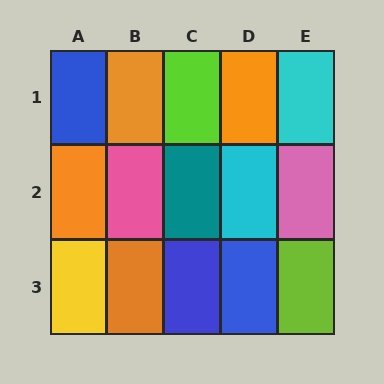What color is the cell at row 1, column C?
Lime.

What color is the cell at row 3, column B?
Orange.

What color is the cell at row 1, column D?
Orange.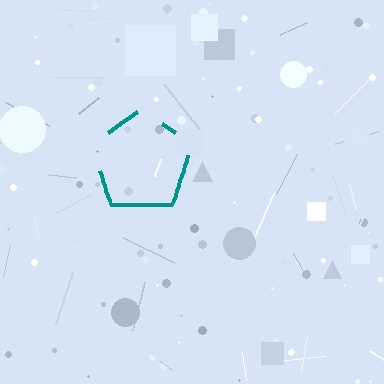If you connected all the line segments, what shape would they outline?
They would outline a pentagon.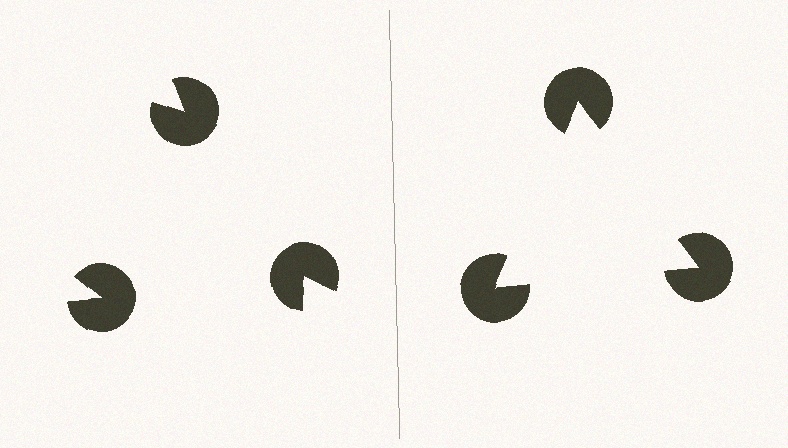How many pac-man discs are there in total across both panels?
6 — 3 on each side.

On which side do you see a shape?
An illusory triangle appears on the right side. On the left side the wedge cuts are rotated, so no coherent shape forms.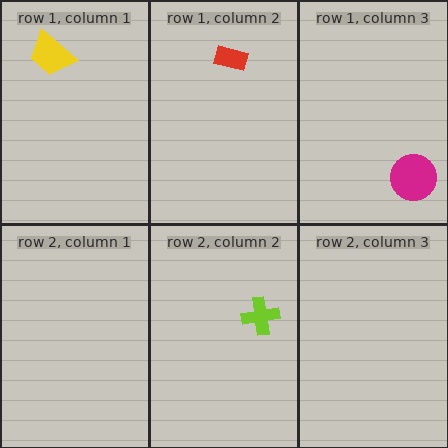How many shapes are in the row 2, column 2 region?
1.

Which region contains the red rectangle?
The row 1, column 2 region.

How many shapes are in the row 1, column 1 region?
1.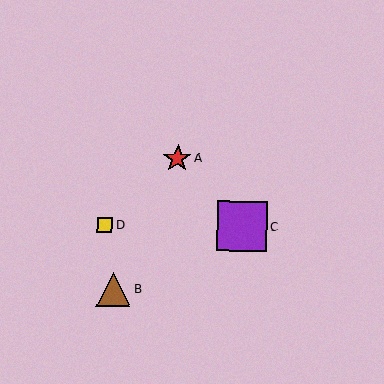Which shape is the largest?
The purple square (labeled C) is the largest.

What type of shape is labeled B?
Shape B is a brown triangle.